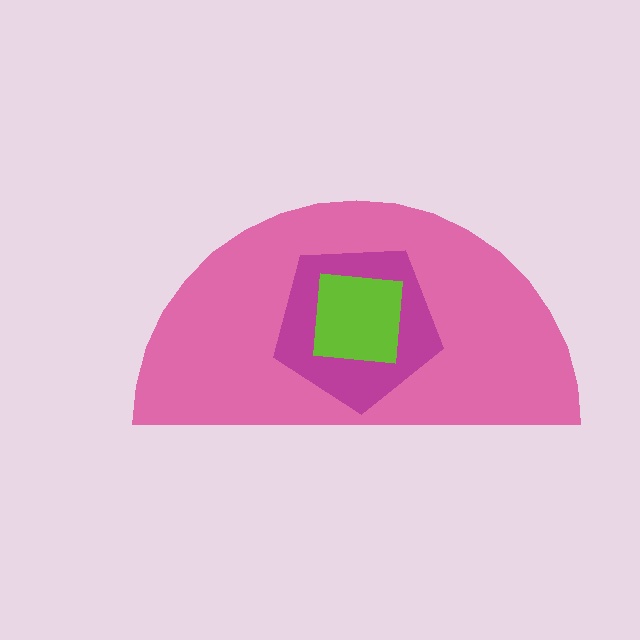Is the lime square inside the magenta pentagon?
Yes.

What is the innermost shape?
The lime square.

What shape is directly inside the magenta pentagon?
The lime square.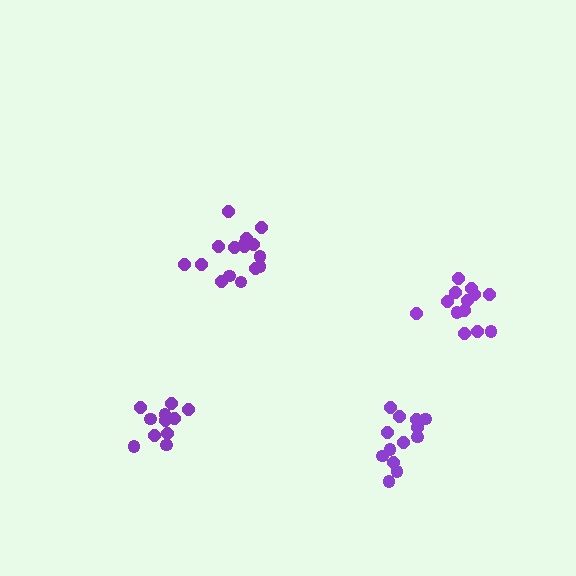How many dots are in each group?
Group 1: 13 dots, Group 2: 13 dots, Group 3: 11 dots, Group 4: 16 dots (53 total).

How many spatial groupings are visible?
There are 4 spatial groupings.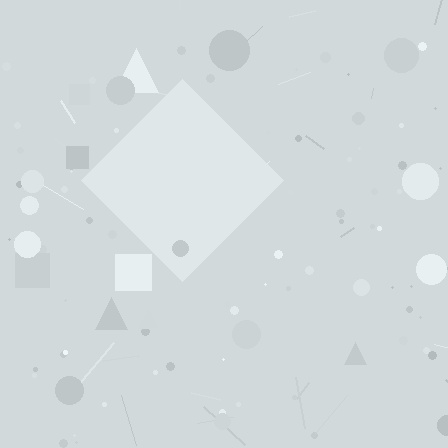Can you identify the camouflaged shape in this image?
The camouflaged shape is a diamond.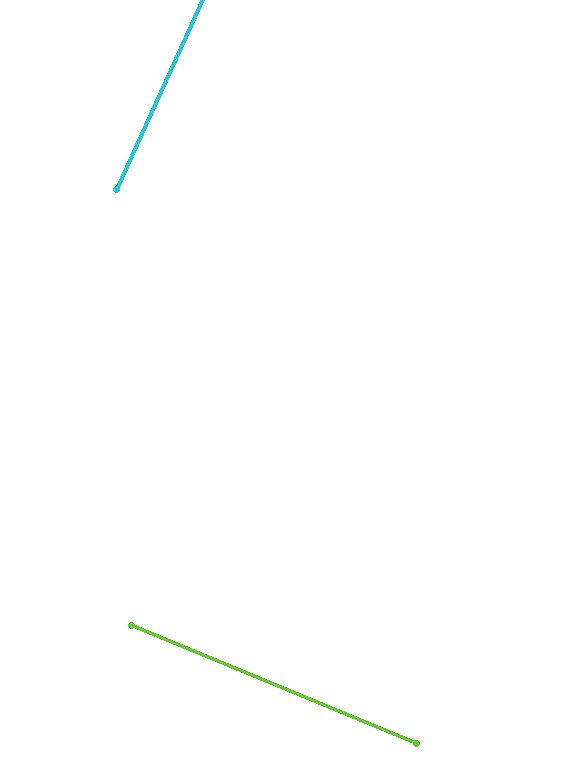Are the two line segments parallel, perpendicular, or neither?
Perpendicular — they meet at approximately 88°.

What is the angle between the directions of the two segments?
Approximately 88 degrees.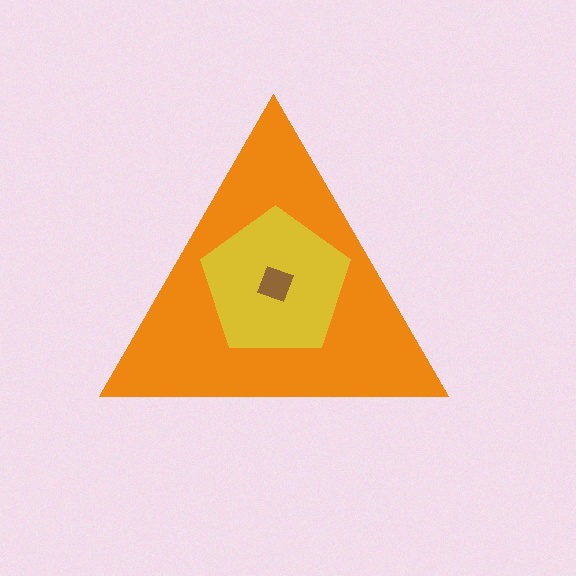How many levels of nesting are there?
3.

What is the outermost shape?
The orange triangle.